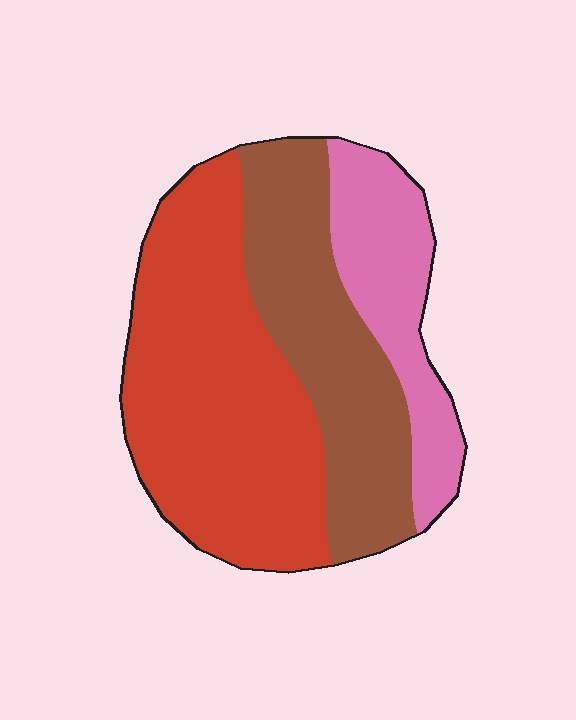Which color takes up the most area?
Red, at roughly 50%.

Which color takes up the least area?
Pink, at roughly 20%.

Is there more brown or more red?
Red.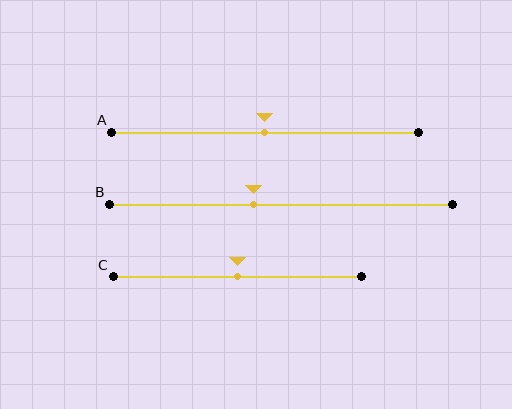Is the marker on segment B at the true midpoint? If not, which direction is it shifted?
No, the marker on segment B is shifted to the left by about 8% of the segment length.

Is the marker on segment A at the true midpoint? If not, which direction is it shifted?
Yes, the marker on segment A is at the true midpoint.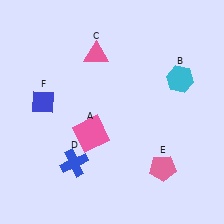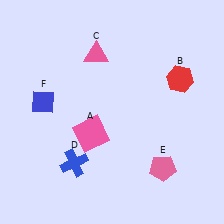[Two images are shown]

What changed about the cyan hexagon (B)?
In Image 1, B is cyan. In Image 2, it changed to red.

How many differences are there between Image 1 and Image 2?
There is 1 difference between the two images.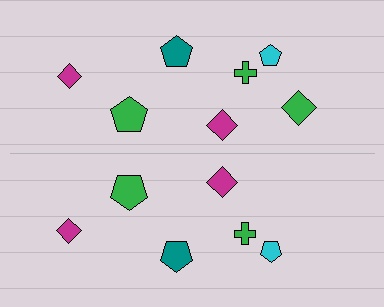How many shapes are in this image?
There are 13 shapes in this image.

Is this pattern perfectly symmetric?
No, the pattern is not perfectly symmetric. A green diamond is missing from the bottom side.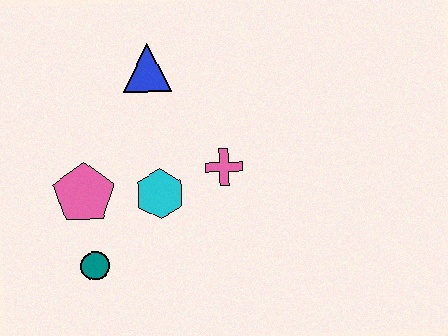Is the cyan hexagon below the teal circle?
No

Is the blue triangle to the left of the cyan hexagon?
Yes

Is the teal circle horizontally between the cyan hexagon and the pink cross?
No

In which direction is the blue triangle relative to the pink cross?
The blue triangle is above the pink cross.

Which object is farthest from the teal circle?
The blue triangle is farthest from the teal circle.